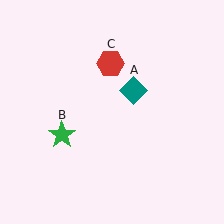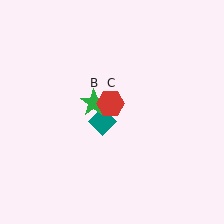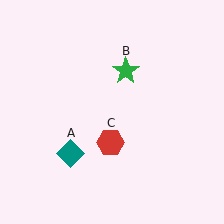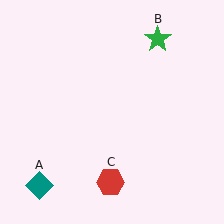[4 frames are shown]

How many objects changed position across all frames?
3 objects changed position: teal diamond (object A), green star (object B), red hexagon (object C).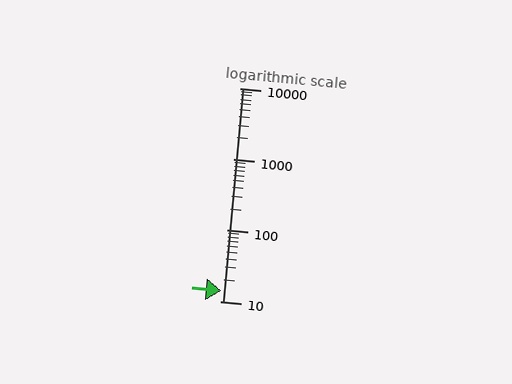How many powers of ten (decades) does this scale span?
The scale spans 3 decades, from 10 to 10000.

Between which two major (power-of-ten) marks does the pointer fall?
The pointer is between 10 and 100.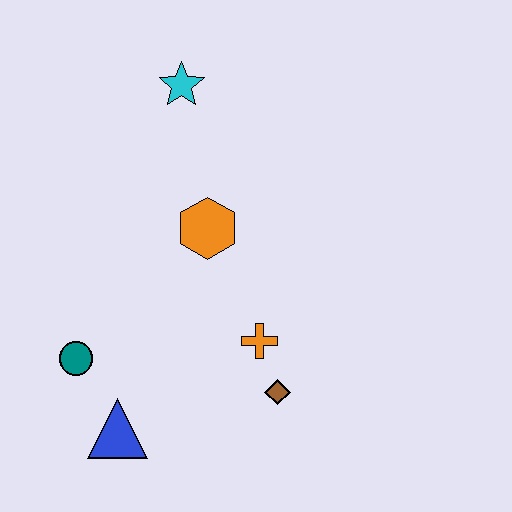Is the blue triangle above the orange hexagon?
No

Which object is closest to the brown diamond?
The orange cross is closest to the brown diamond.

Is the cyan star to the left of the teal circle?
No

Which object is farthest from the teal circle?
The cyan star is farthest from the teal circle.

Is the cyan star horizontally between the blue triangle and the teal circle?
No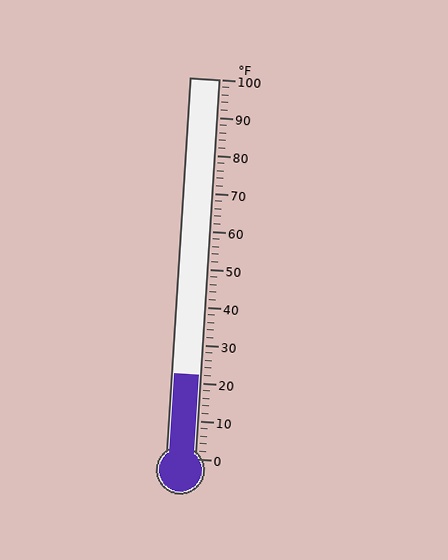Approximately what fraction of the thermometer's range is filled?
The thermometer is filled to approximately 20% of its range.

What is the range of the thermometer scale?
The thermometer scale ranges from 0°F to 100°F.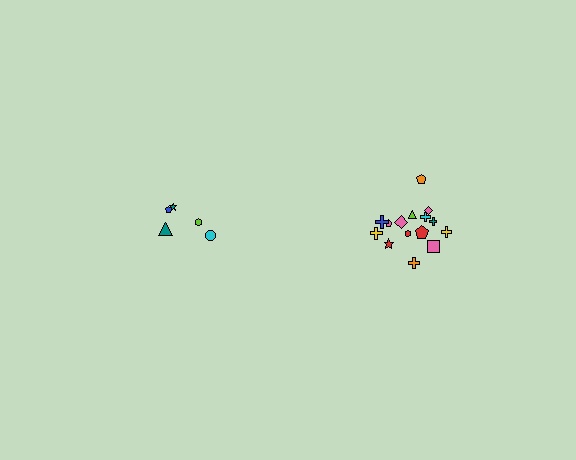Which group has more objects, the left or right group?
The right group.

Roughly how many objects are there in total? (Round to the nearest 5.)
Roughly 20 objects in total.